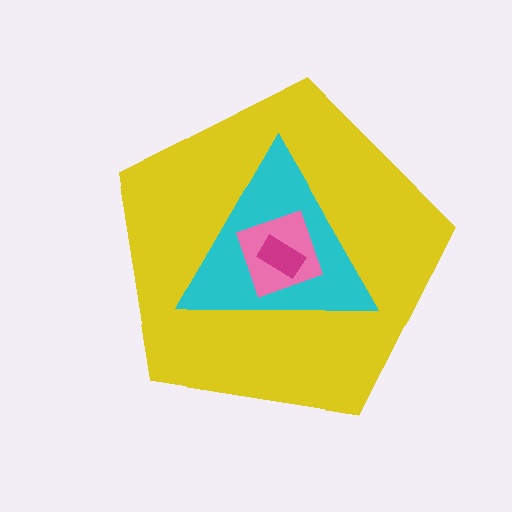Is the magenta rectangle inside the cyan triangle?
Yes.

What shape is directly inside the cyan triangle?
The pink square.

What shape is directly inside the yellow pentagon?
The cyan triangle.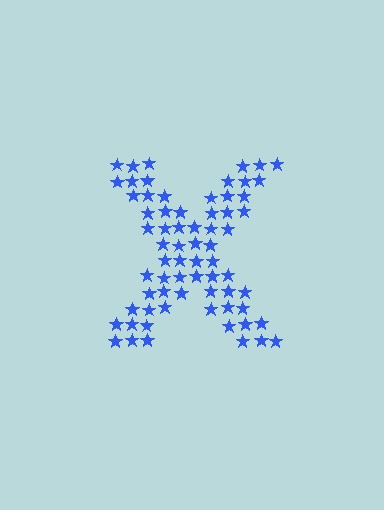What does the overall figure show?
The overall figure shows the letter X.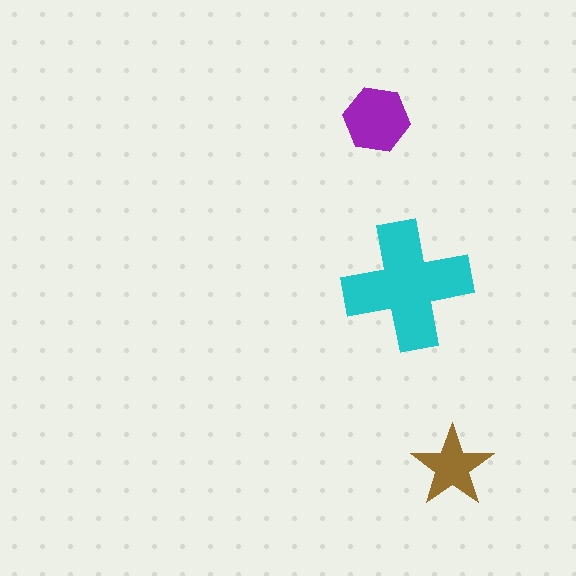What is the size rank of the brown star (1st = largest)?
3rd.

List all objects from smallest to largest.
The brown star, the purple hexagon, the cyan cross.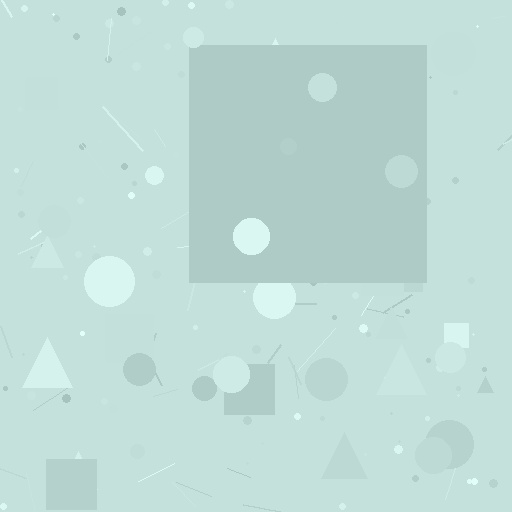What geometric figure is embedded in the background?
A square is embedded in the background.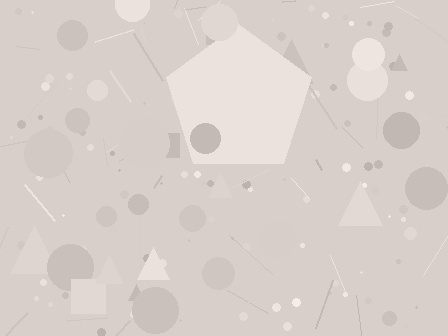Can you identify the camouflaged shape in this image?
The camouflaged shape is a pentagon.